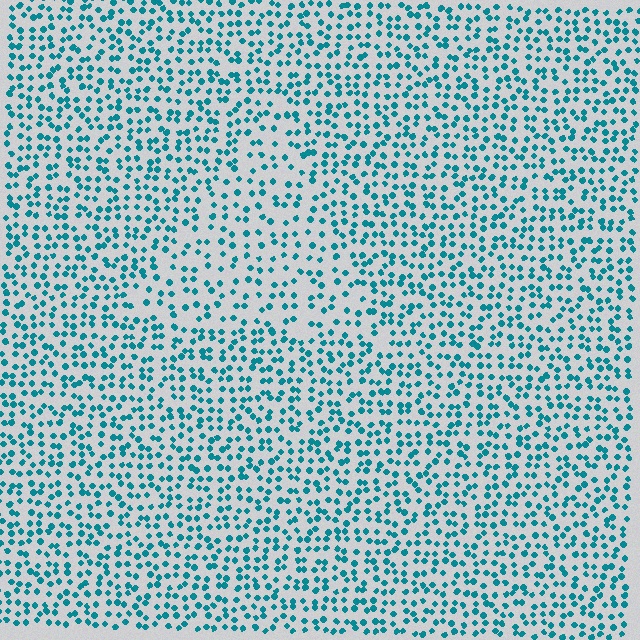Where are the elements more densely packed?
The elements are more densely packed outside the triangle boundary.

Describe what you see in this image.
The image contains small teal elements arranged at two different densities. A triangle-shaped region is visible where the elements are less densely packed than the surrounding area.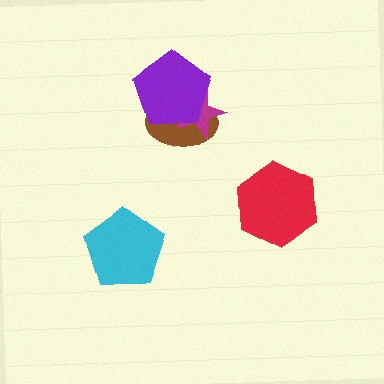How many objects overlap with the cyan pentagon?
0 objects overlap with the cyan pentagon.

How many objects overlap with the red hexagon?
0 objects overlap with the red hexagon.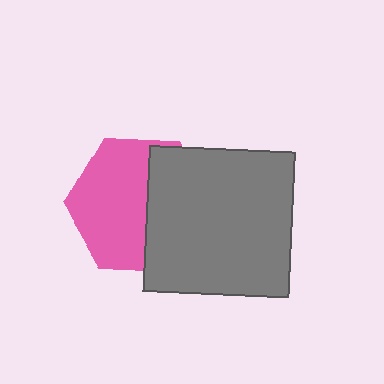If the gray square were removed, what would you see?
You would see the complete pink hexagon.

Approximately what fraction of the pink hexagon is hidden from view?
Roughly 42% of the pink hexagon is hidden behind the gray square.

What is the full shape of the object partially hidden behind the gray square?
The partially hidden object is a pink hexagon.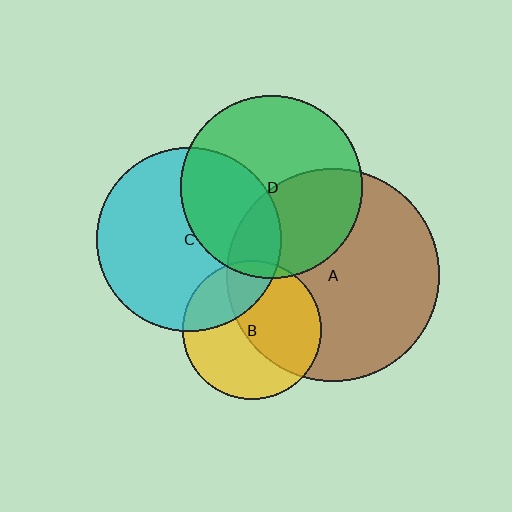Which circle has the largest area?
Circle A (brown).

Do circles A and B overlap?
Yes.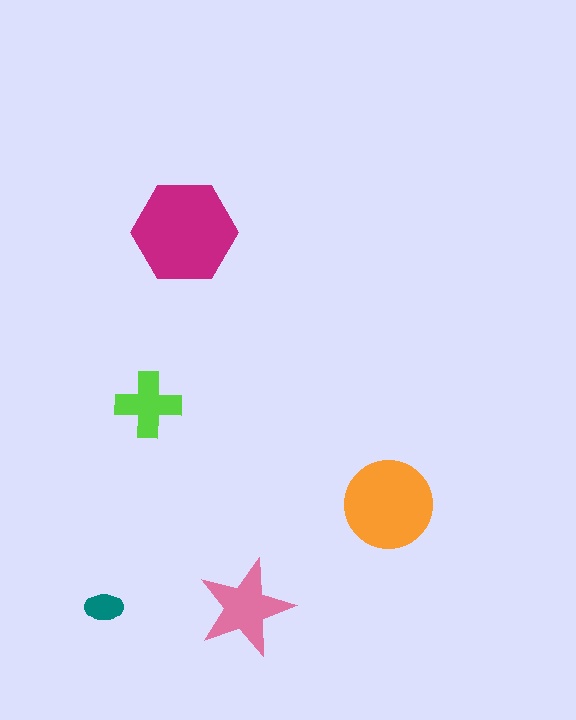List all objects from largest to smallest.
The magenta hexagon, the orange circle, the pink star, the lime cross, the teal ellipse.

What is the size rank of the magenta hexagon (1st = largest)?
1st.